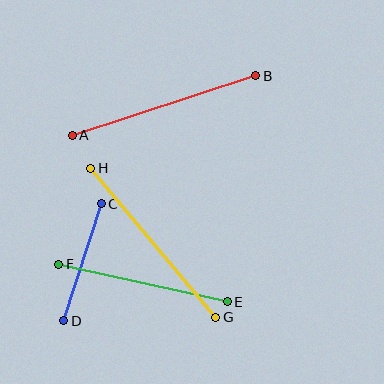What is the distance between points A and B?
The distance is approximately 193 pixels.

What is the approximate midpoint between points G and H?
The midpoint is at approximately (153, 243) pixels.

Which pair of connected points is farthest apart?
Points G and H are farthest apart.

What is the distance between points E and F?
The distance is approximately 173 pixels.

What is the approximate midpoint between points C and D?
The midpoint is at approximately (82, 262) pixels.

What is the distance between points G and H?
The distance is approximately 194 pixels.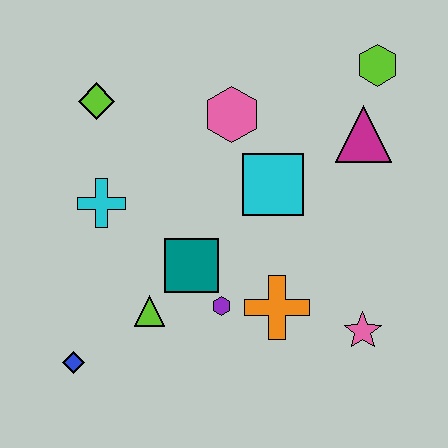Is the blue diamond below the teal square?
Yes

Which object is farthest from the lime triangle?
The lime hexagon is farthest from the lime triangle.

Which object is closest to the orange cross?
The purple hexagon is closest to the orange cross.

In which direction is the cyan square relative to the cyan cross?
The cyan square is to the right of the cyan cross.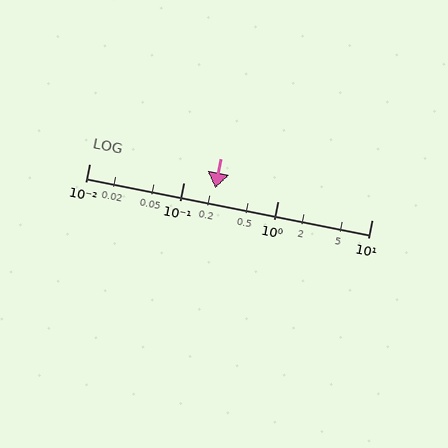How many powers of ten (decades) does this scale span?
The scale spans 3 decades, from 0.01 to 10.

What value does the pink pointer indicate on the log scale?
The pointer indicates approximately 0.22.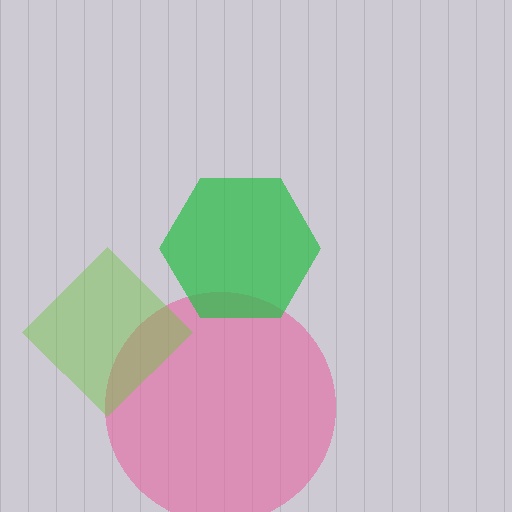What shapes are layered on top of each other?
The layered shapes are: a pink circle, a lime diamond, a green hexagon.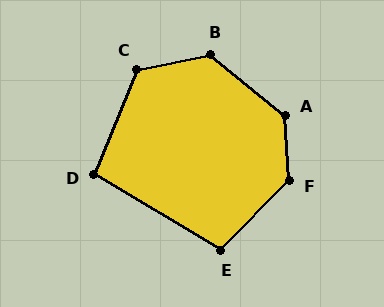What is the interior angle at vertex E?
Approximately 104 degrees (obtuse).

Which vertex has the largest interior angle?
A, at approximately 133 degrees.